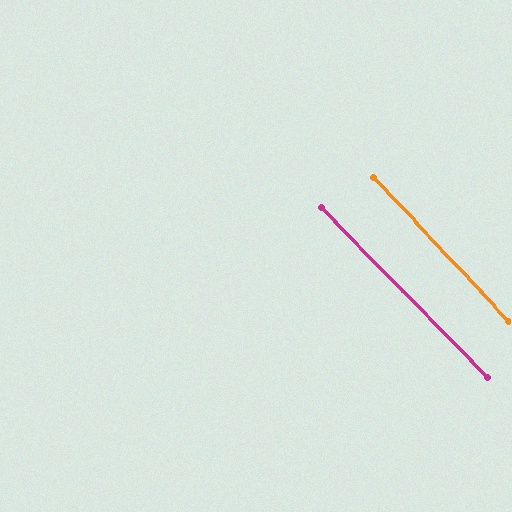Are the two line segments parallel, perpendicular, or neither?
Parallel — their directions differ by only 1.2°.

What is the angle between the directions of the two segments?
Approximately 1 degree.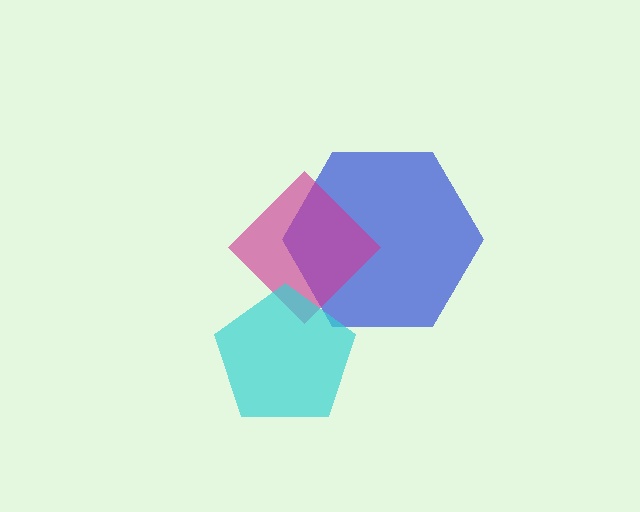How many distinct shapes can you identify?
There are 3 distinct shapes: a blue hexagon, a magenta diamond, a cyan pentagon.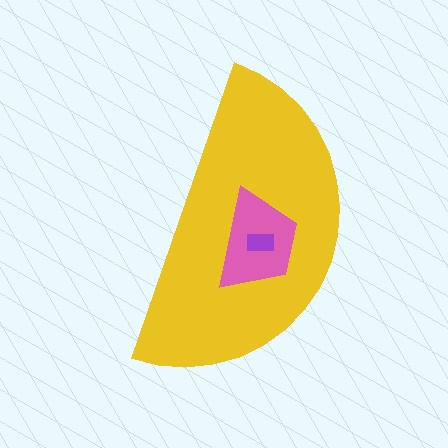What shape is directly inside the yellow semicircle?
The pink trapezoid.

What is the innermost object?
The purple rectangle.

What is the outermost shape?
The yellow semicircle.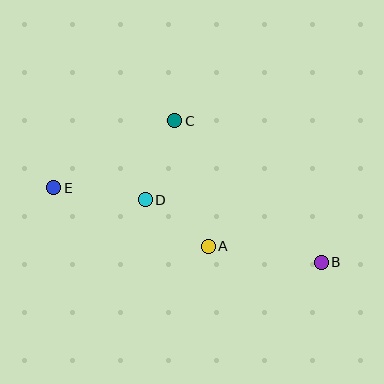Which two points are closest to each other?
Points A and D are closest to each other.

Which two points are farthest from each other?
Points B and E are farthest from each other.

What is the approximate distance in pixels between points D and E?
The distance between D and E is approximately 92 pixels.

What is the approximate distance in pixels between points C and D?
The distance between C and D is approximately 85 pixels.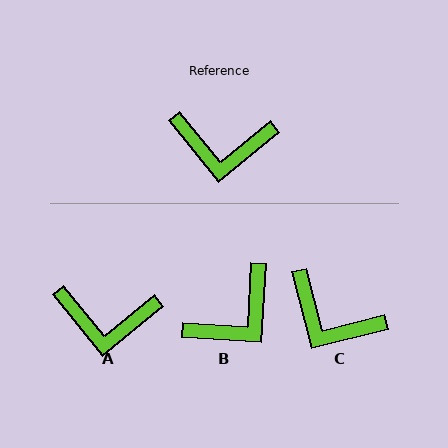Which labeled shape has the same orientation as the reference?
A.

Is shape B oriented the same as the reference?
No, it is off by about 48 degrees.